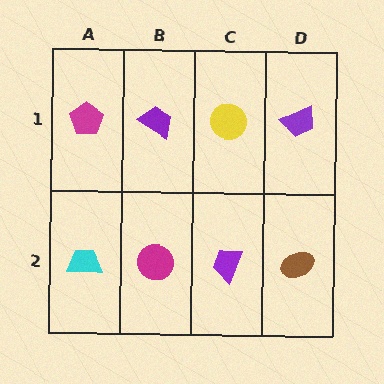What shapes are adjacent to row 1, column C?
A purple trapezoid (row 2, column C), a purple trapezoid (row 1, column B), a purple trapezoid (row 1, column D).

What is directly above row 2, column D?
A purple trapezoid.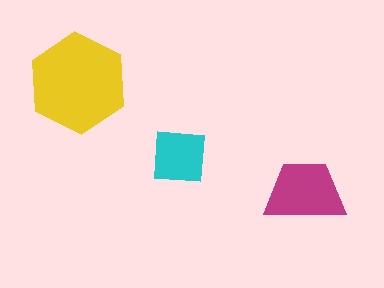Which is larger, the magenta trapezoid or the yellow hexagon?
The yellow hexagon.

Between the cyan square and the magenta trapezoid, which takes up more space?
The magenta trapezoid.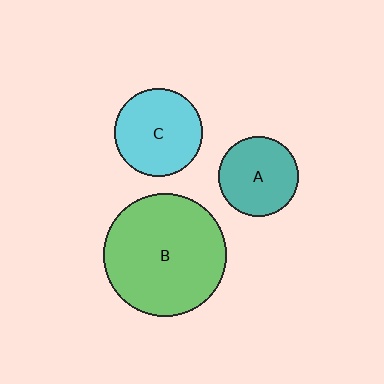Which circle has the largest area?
Circle B (green).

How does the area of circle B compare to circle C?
Approximately 1.9 times.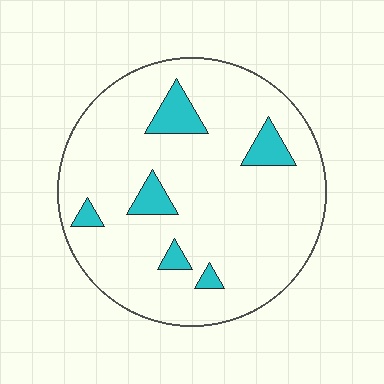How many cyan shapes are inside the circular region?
6.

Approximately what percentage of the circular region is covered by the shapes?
Approximately 10%.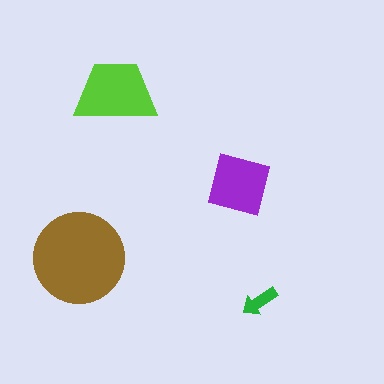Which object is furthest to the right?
The green arrow is rightmost.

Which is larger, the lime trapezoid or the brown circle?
The brown circle.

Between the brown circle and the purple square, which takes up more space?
The brown circle.